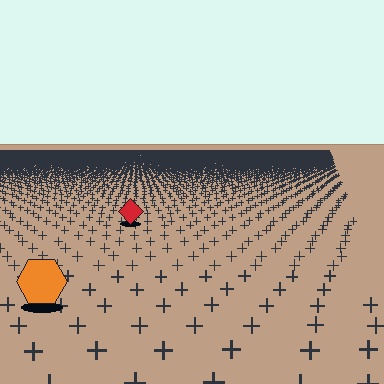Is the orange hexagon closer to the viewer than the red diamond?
Yes. The orange hexagon is closer — you can tell from the texture gradient: the ground texture is coarser near it.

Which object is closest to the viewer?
The orange hexagon is closest. The texture marks near it are larger and more spread out.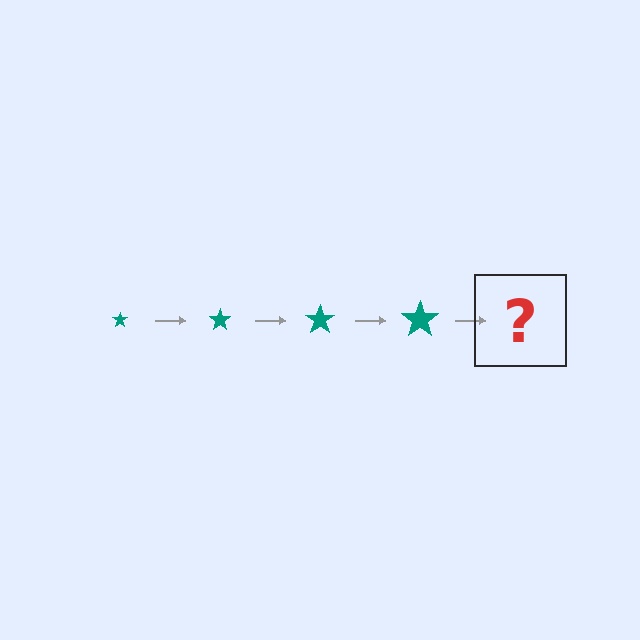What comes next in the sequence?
The next element should be a teal star, larger than the previous one.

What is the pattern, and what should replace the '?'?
The pattern is that the star gets progressively larger each step. The '?' should be a teal star, larger than the previous one.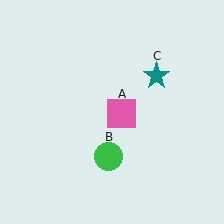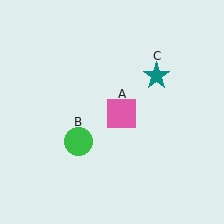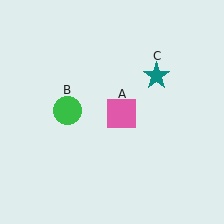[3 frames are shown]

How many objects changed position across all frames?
1 object changed position: green circle (object B).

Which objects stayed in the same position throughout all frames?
Pink square (object A) and teal star (object C) remained stationary.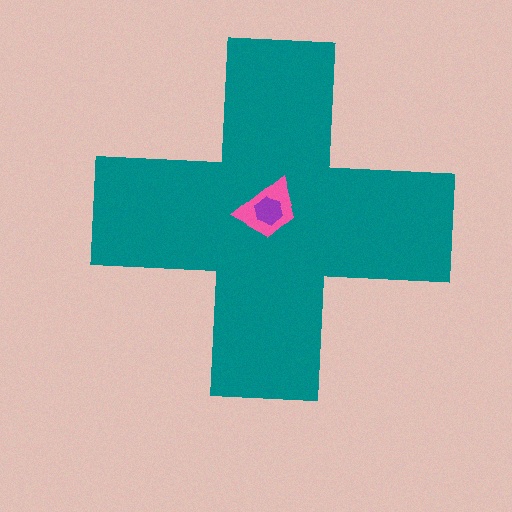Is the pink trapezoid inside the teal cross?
Yes.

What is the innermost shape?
The purple hexagon.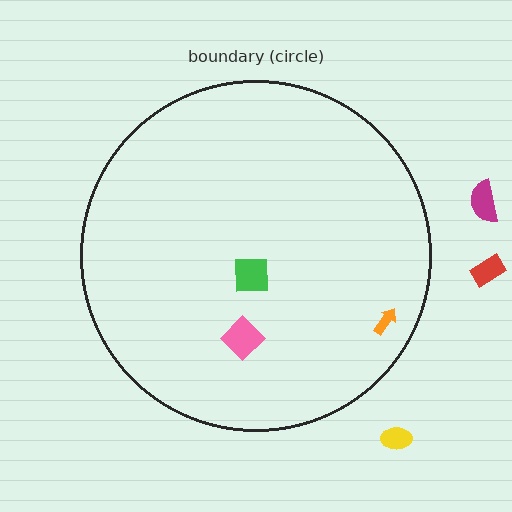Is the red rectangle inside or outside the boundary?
Outside.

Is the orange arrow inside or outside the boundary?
Inside.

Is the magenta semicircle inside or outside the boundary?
Outside.